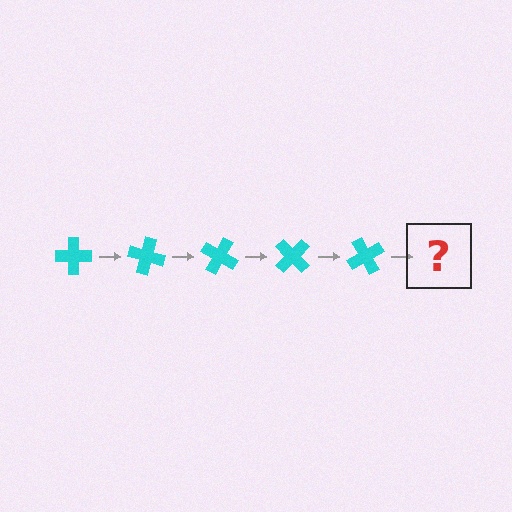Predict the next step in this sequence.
The next step is a cyan cross rotated 75 degrees.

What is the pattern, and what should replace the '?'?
The pattern is that the cross rotates 15 degrees each step. The '?' should be a cyan cross rotated 75 degrees.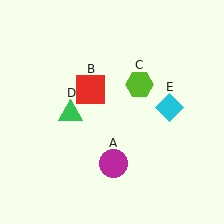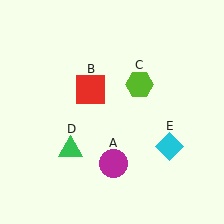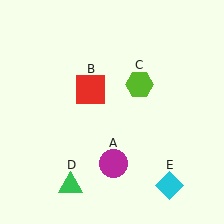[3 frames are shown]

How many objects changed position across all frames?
2 objects changed position: green triangle (object D), cyan diamond (object E).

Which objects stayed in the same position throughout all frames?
Magenta circle (object A) and red square (object B) and lime hexagon (object C) remained stationary.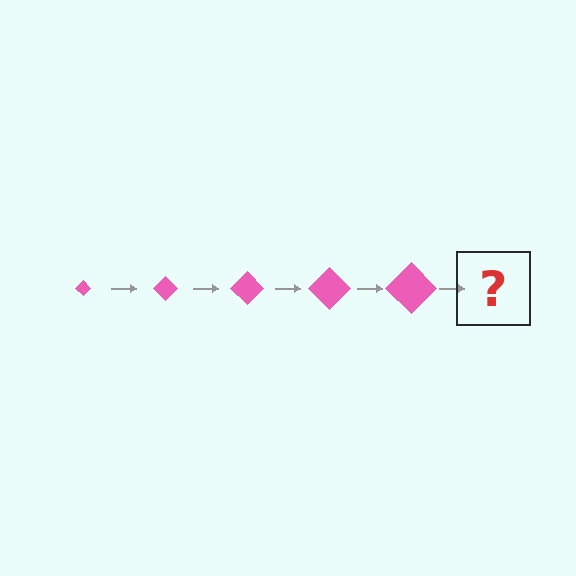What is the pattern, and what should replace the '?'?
The pattern is that the diamond gets progressively larger each step. The '?' should be a pink diamond, larger than the previous one.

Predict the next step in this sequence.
The next step is a pink diamond, larger than the previous one.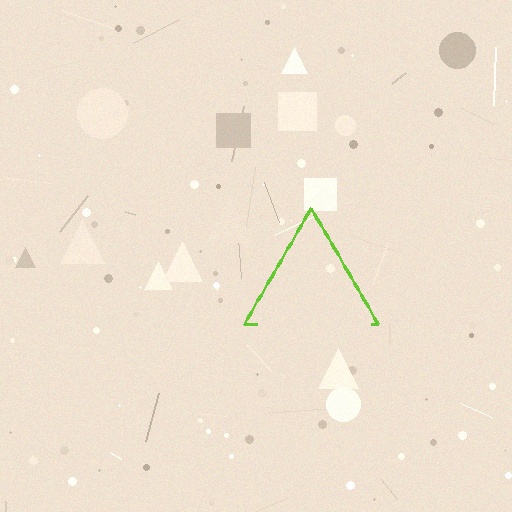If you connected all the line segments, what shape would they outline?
They would outline a triangle.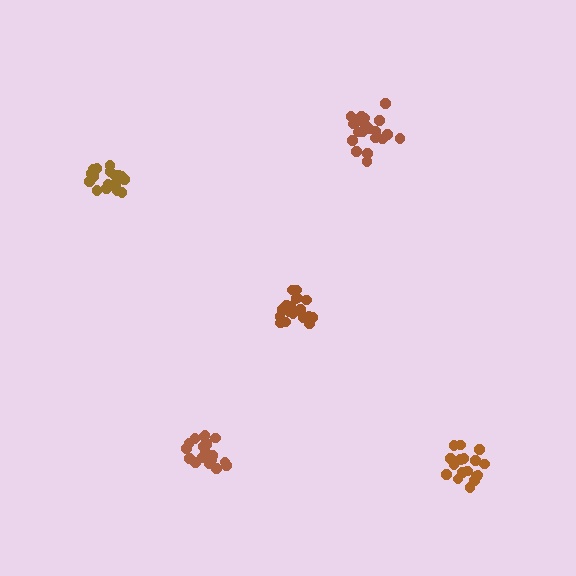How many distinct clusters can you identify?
There are 5 distinct clusters.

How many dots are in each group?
Group 1: 20 dots, Group 2: 19 dots, Group 3: 19 dots, Group 4: 21 dots, Group 5: 18 dots (97 total).